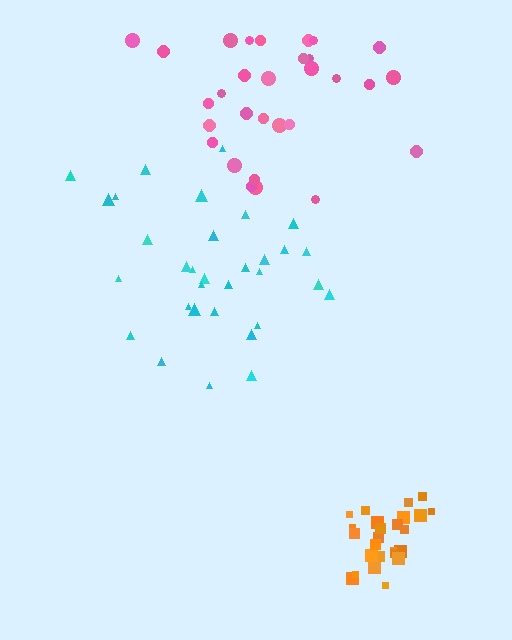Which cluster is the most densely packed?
Orange.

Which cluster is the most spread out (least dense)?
Cyan.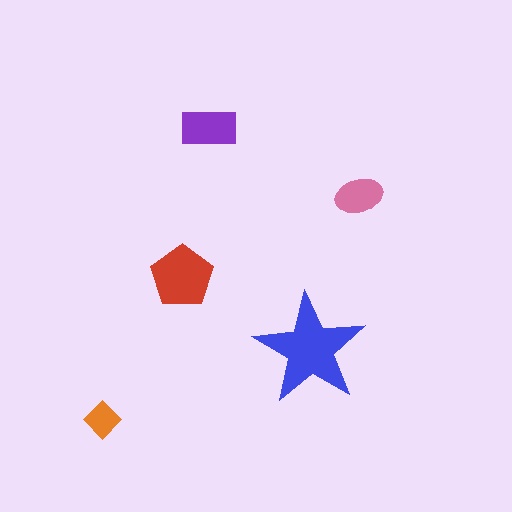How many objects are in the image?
There are 5 objects in the image.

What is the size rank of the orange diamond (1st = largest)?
5th.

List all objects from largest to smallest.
The blue star, the red pentagon, the purple rectangle, the pink ellipse, the orange diamond.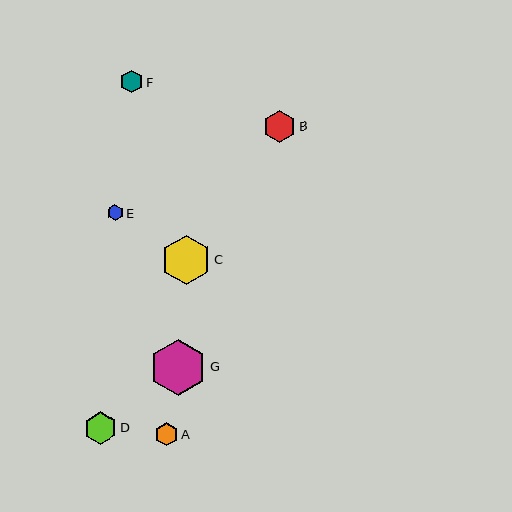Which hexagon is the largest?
Hexagon G is the largest with a size of approximately 56 pixels.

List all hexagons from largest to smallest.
From largest to smallest: G, C, D, B, A, F, E.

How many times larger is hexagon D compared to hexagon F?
Hexagon D is approximately 1.5 times the size of hexagon F.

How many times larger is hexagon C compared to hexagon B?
Hexagon C is approximately 1.5 times the size of hexagon B.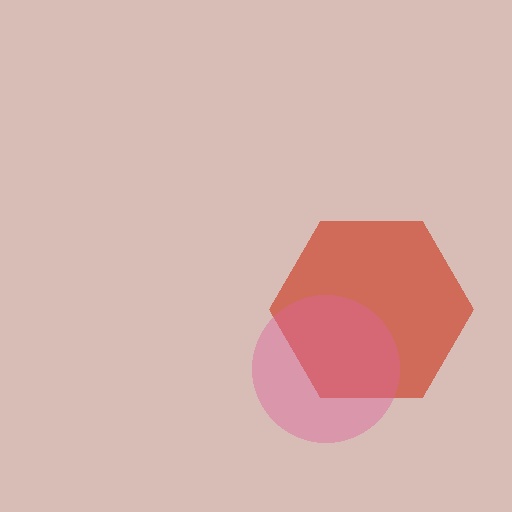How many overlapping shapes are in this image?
There are 2 overlapping shapes in the image.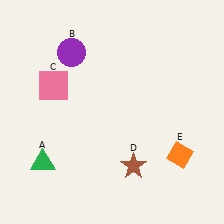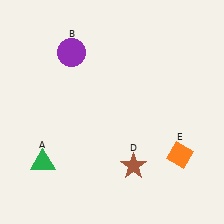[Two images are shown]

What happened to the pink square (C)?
The pink square (C) was removed in Image 2. It was in the top-left area of Image 1.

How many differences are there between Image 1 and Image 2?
There is 1 difference between the two images.